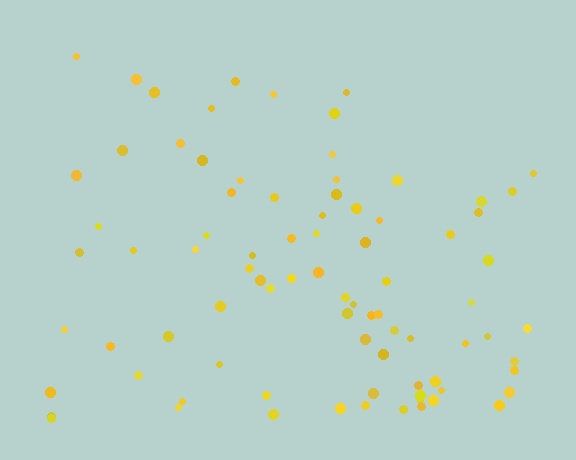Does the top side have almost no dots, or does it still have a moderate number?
Still a moderate number, just noticeably fewer than the bottom.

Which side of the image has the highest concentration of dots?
The bottom.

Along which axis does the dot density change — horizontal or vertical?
Vertical.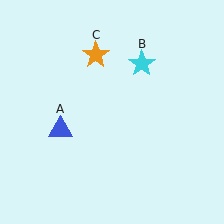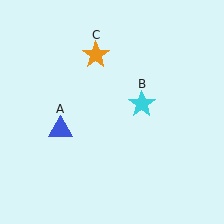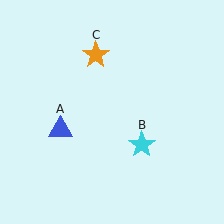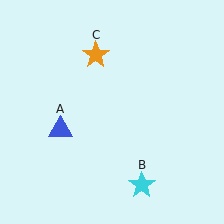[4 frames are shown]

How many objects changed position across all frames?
1 object changed position: cyan star (object B).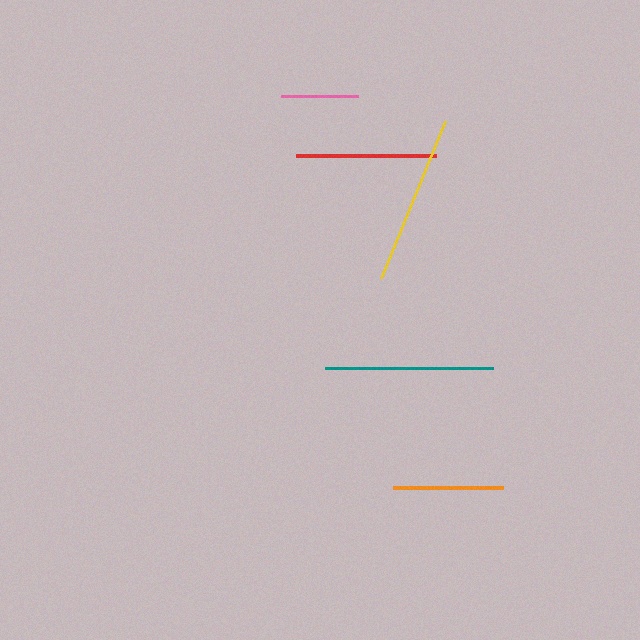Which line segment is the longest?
The yellow line is the longest at approximately 170 pixels.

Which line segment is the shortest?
The pink line is the shortest at approximately 78 pixels.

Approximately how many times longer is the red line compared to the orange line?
The red line is approximately 1.3 times the length of the orange line.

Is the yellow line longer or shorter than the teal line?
The yellow line is longer than the teal line.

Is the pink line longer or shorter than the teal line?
The teal line is longer than the pink line.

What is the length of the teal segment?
The teal segment is approximately 169 pixels long.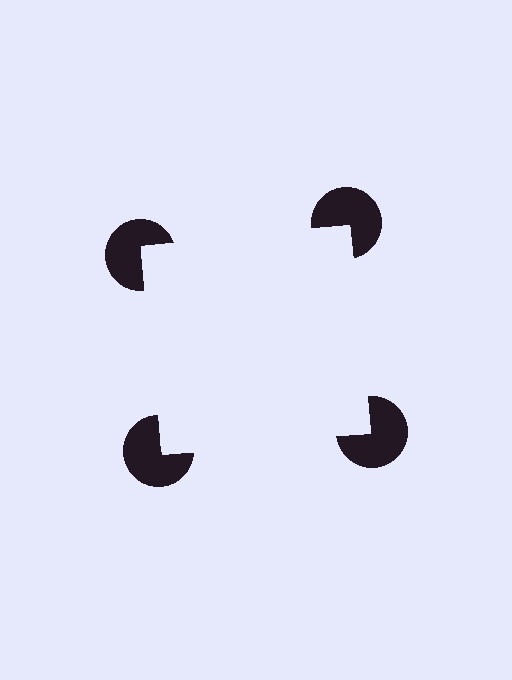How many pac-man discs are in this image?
There are 4 — one at each vertex of the illusory square.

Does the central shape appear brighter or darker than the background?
It typically appears slightly brighter than the background, even though no actual brightness change is drawn.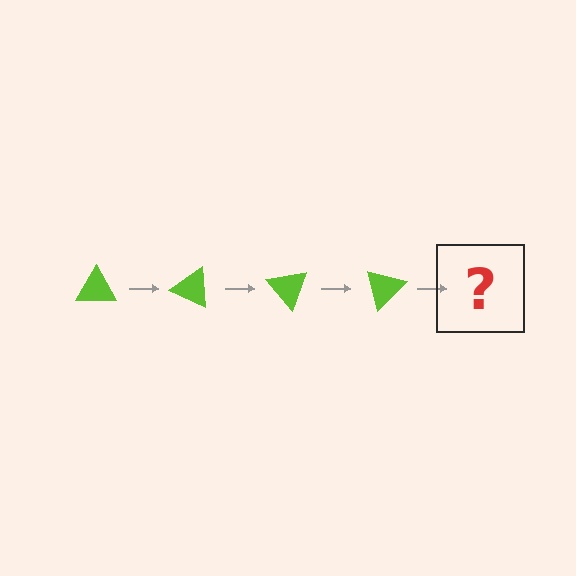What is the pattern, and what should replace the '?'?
The pattern is that the triangle rotates 25 degrees each step. The '?' should be a lime triangle rotated 100 degrees.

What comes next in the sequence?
The next element should be a lime triangle rotated 100 degrees.